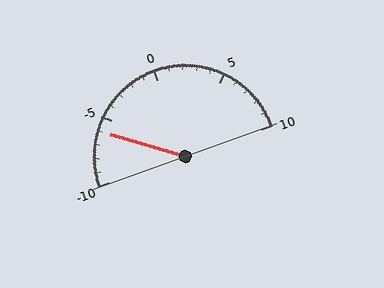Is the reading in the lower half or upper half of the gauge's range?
The reading is in the lower half of the range (-10 to 10).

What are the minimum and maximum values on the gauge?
The gauge ranges from -10 to 10.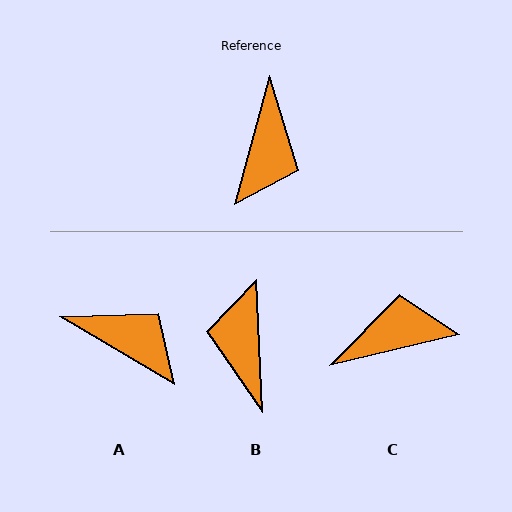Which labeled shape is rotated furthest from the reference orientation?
B, about 162 degrees away.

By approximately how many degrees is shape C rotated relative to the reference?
Approximately 119 degrees counter-clockwise.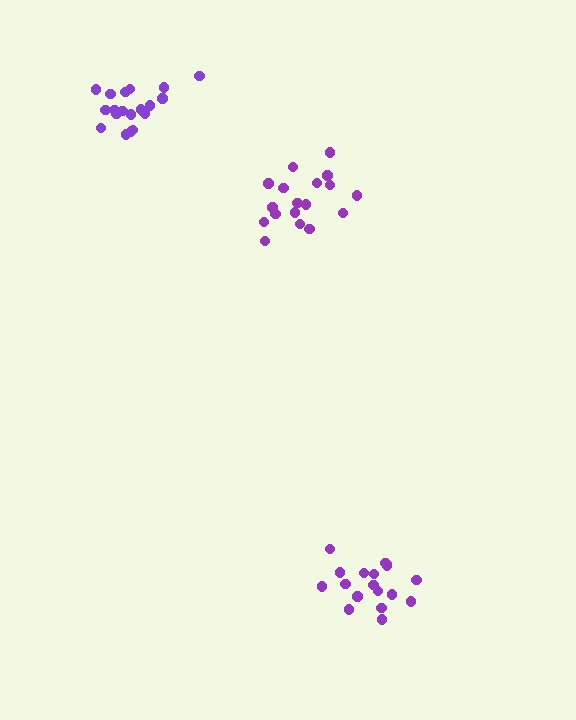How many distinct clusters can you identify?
There are 3 distinct clusters.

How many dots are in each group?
Group 1: 18 dots, Group 2: 18 dots, Group 3: 19 dots (55 total).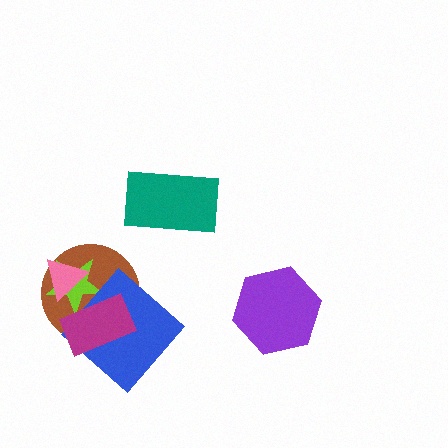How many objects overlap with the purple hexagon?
0 objects overlap with the purple hexagon.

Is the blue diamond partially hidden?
Yes, it is partially covered by another shape.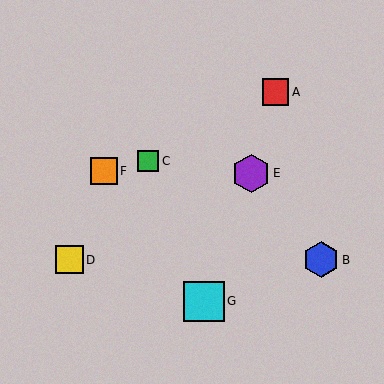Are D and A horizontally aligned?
No, D is at y≈260 and A is at y≈92.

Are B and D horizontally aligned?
Yes, both are at y≈260.